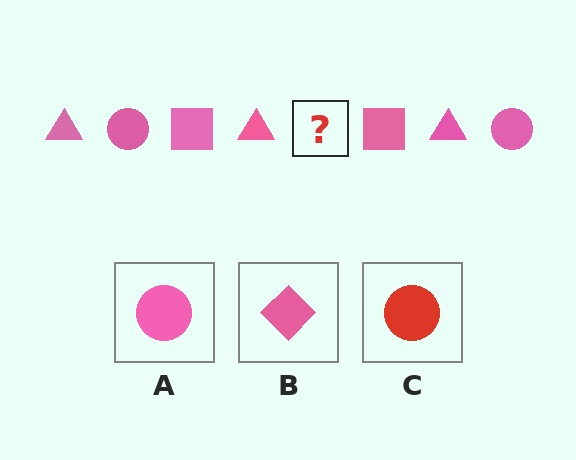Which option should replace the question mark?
Option A.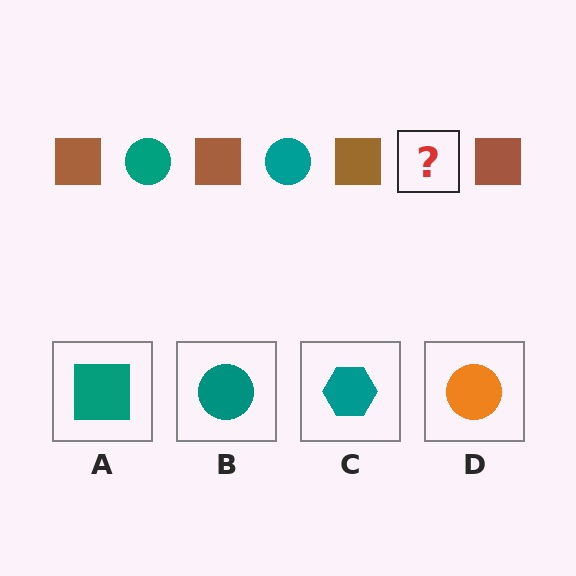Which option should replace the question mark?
Option B.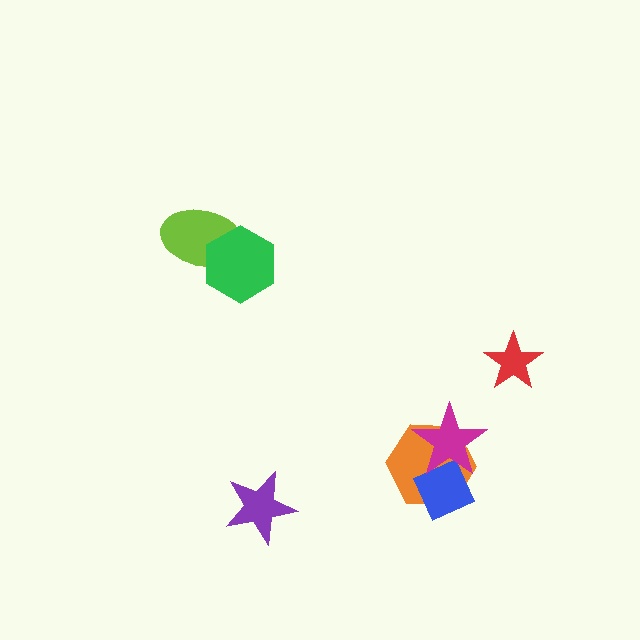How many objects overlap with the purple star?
0 objects overlap with the purple star.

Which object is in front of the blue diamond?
The magenta star is in front of the blue diamond.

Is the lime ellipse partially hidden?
Yes, it is partially covered by another shape.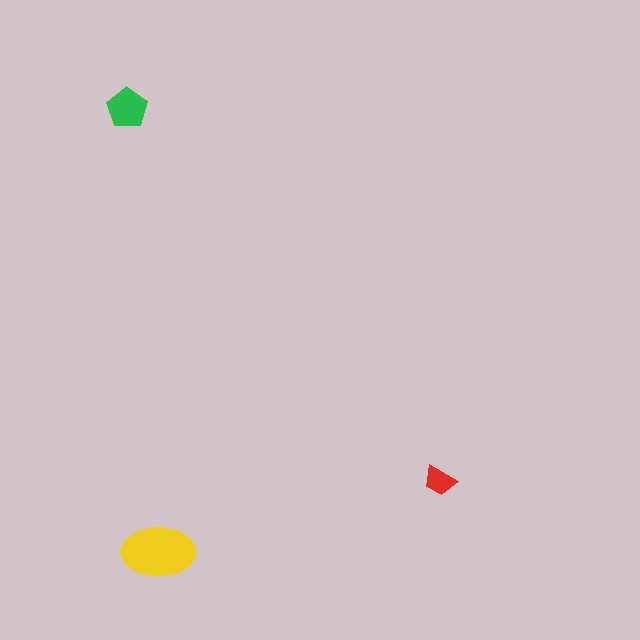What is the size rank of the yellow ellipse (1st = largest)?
1st.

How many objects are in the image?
There are 3 objects in the image.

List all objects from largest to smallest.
The yellow ellipse, the green pentagon, the red trapezoid.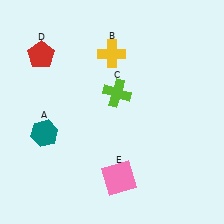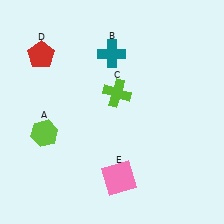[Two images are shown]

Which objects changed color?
A changed from teal to lime. B changed from yellow to teal.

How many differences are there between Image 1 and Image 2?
There are 2 differences between the two images.